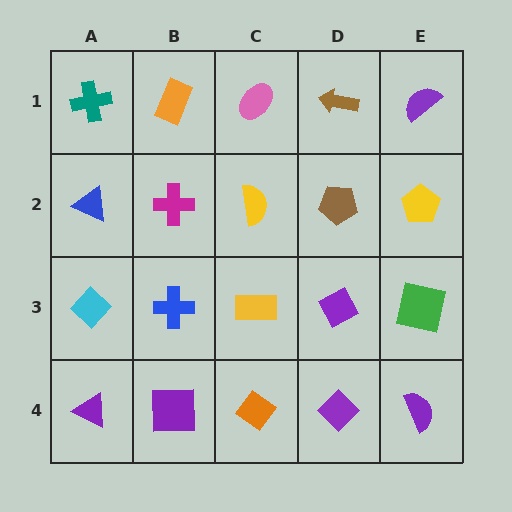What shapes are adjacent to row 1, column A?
A blue triangle (row 2, column A), an orange rectangle (row 1, column B).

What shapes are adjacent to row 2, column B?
An orange rectangle (row 1, column B), a blue cross (row 3, column B), a blue triangle (row 2, column A), a yellow semicircle (row 2, column C).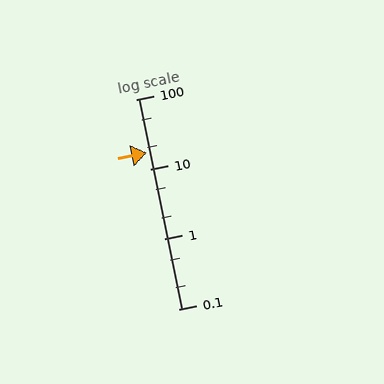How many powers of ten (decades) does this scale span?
The scale spans 3 decades, from 0.1 to 100.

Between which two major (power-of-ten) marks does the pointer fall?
The pointer is between 10 and 100.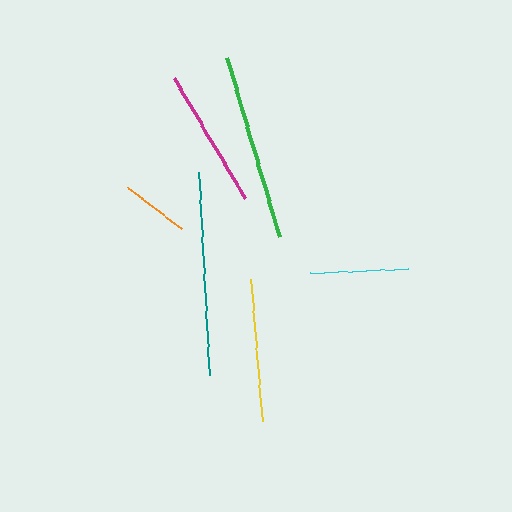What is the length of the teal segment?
The teal segment is approximately 202 pixels long.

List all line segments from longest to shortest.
From longest to shortest: teal, green, yellow, magenta, cyan, orange.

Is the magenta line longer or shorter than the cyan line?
The magenta line is longer than the cyan line.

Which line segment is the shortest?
The orange line is the shortest at approximately 68 pixels.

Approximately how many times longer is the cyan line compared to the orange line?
The cyan line is approximately 1.4 times the length of the orange line.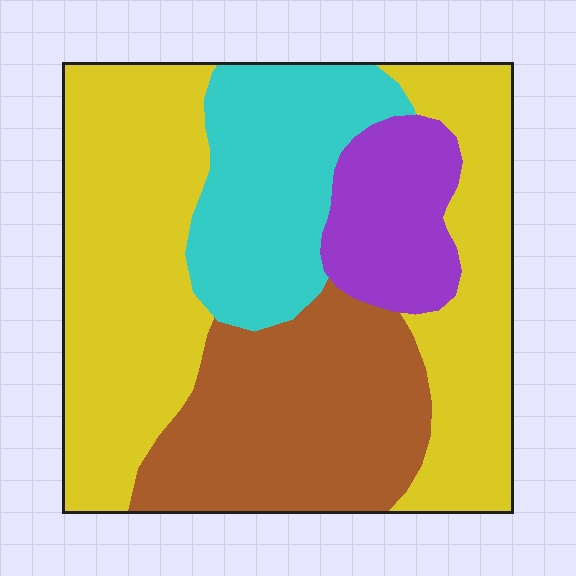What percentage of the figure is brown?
Brown covers around 25% of the figure.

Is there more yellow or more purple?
Yellow.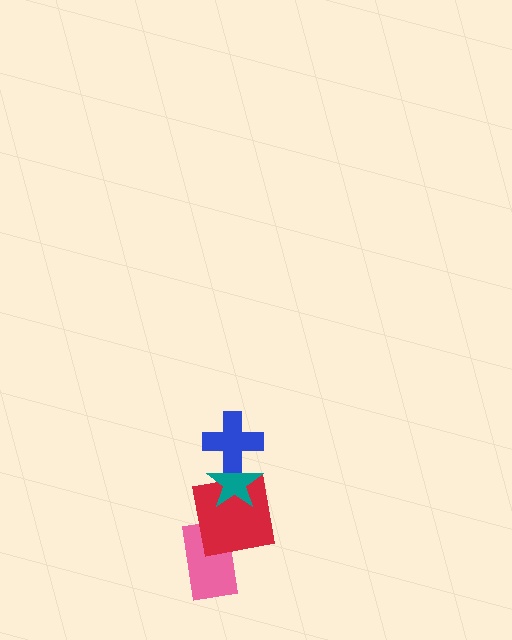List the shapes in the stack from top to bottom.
From top to bottom: the blue cross, the teal star, the red square, the pink rectangle.